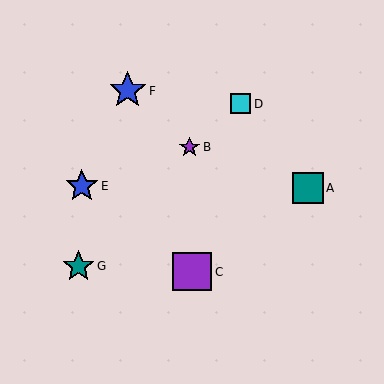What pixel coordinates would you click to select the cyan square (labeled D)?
Click at (241, 104) to select the cyan square D.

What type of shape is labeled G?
Shape G is a teal star.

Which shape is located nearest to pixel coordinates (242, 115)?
The cyan square (labeled D) at (241, 104) is nearest to that location.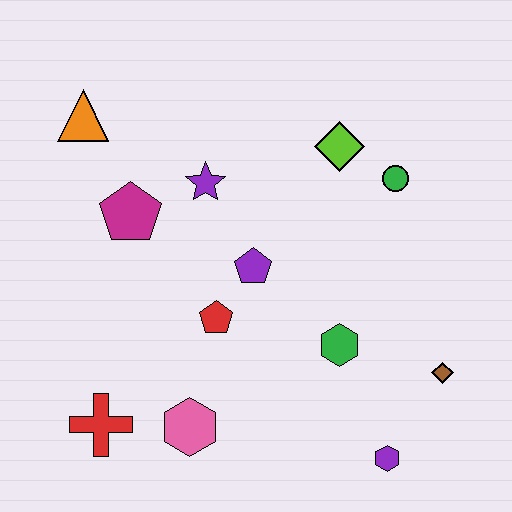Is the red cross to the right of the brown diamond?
No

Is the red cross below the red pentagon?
Yes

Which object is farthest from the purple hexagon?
The orange triangle is farthest from the purple hexagon.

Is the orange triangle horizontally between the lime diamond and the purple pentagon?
No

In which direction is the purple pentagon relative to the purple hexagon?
The purple pentagon is above the purple hexagon.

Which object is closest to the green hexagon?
The brown diamond is closest to the green hexagon.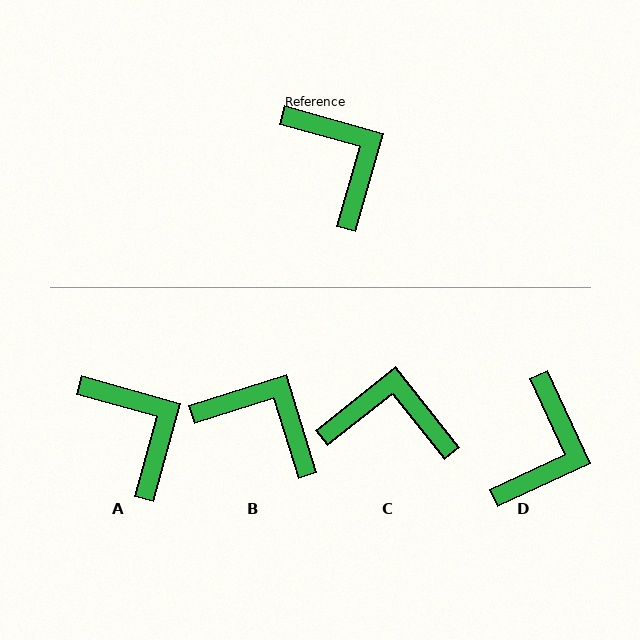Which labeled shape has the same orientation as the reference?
A.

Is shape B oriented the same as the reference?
No, it is off by about 33 degrees.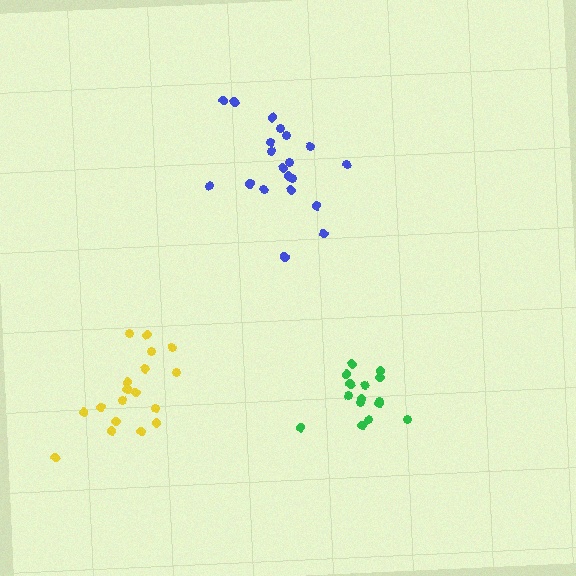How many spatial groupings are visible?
There are 3 spatial groupings.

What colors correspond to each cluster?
The clusters are colored: green, yellow, blue.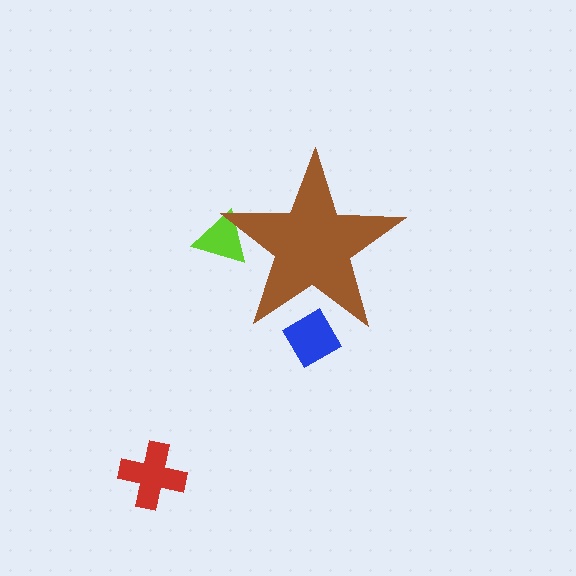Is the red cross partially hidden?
No, the red cross is fully visible.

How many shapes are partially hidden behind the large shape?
2 shapes are partially hidden.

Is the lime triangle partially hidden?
Yes, the lime triangle is partially hidden behind the brown star.